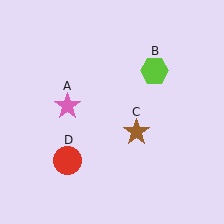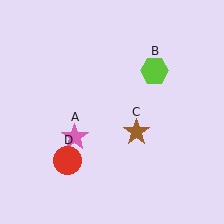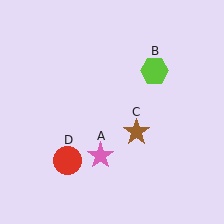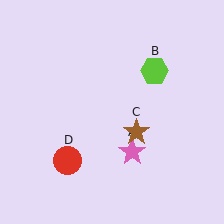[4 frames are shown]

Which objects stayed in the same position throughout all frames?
Lime hexagon (object B) and brown star (object C) and red circle (object D) remained stationary.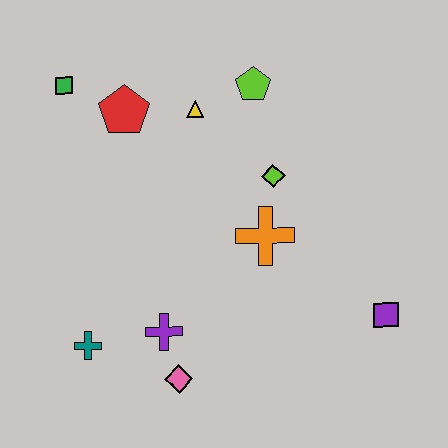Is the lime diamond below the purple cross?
No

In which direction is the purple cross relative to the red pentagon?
The purple cross is below the red pentagon.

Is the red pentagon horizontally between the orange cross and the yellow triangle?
No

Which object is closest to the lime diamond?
The orange cross is closest to the lime diamond.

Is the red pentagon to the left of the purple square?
Yes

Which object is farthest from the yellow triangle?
The purple square is farthest from the yellow triangle.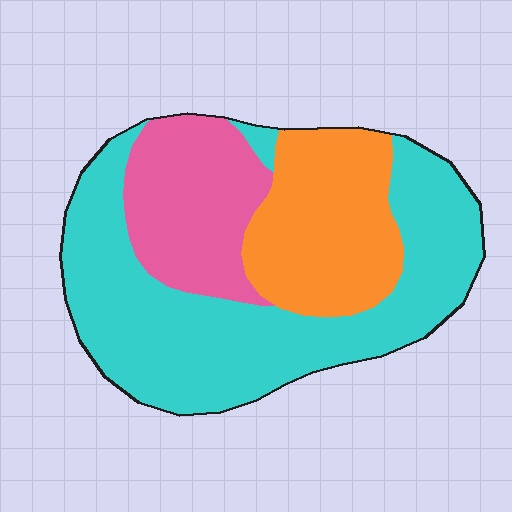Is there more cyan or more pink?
Cyan.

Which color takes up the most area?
Cyan, at roughly 55%.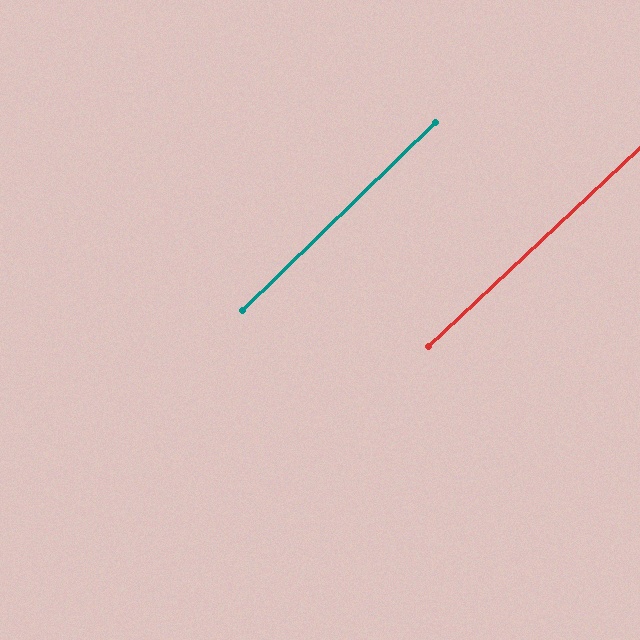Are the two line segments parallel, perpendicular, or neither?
Parallel — their directions differ by only 1.2°.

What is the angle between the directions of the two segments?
Approximately 1 degree.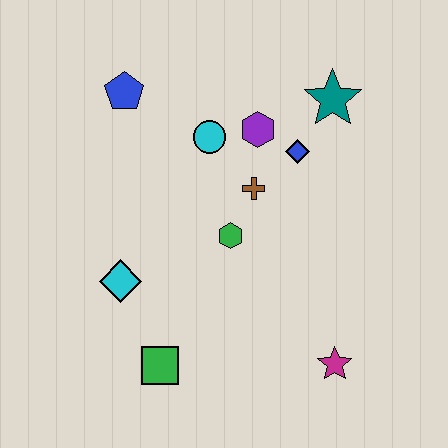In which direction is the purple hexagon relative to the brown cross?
The purple hexagon is above the brown cross.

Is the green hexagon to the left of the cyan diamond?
No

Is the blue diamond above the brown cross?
Yes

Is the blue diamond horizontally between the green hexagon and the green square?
No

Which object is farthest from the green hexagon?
The blue pentagon is farthest from the green hexagon.